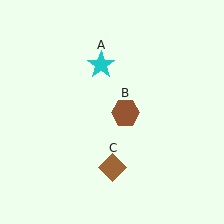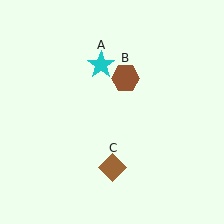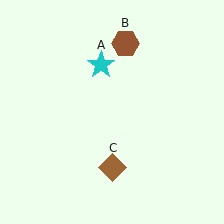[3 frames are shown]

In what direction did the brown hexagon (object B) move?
The brown hexagon (object B) moved up.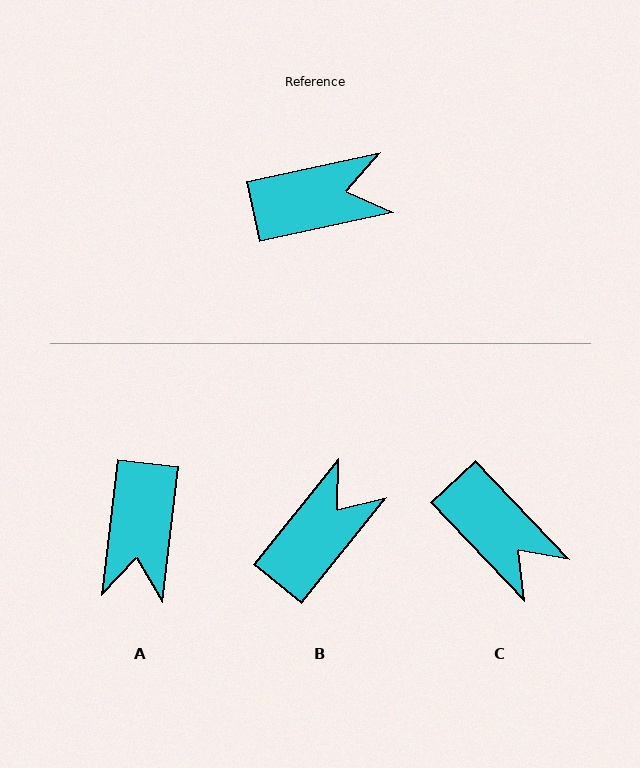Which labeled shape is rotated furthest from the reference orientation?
A, about 109 degrees away.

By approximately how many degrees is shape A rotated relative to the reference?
Approximately 109 degrees clockwise.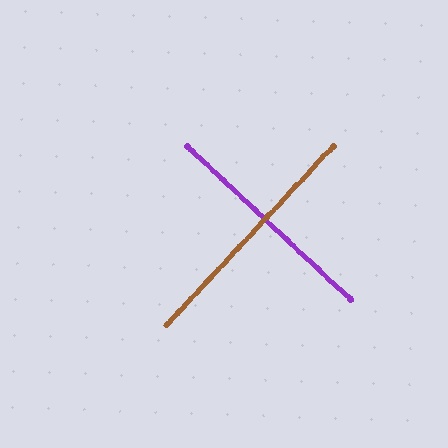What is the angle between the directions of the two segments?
Approximately 90 degrees.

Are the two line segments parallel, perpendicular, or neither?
Perpendicular — they meet at approximately 90°.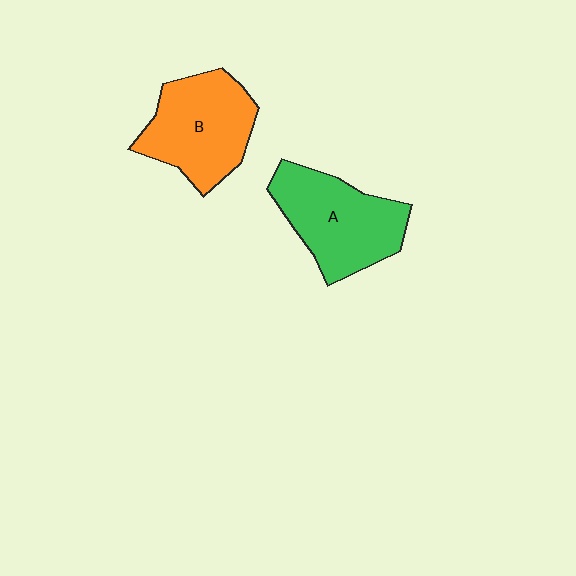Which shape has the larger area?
Shape A (green).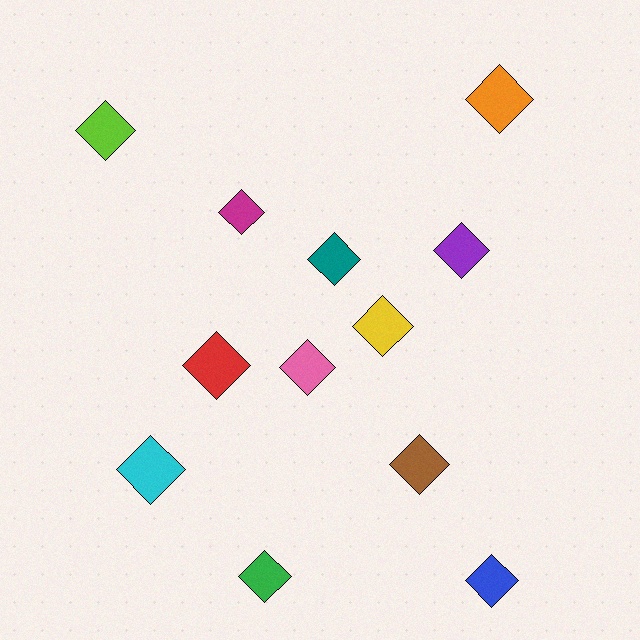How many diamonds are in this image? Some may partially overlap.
There are 12 diamonds.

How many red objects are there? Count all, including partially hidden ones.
There is 1 red object.